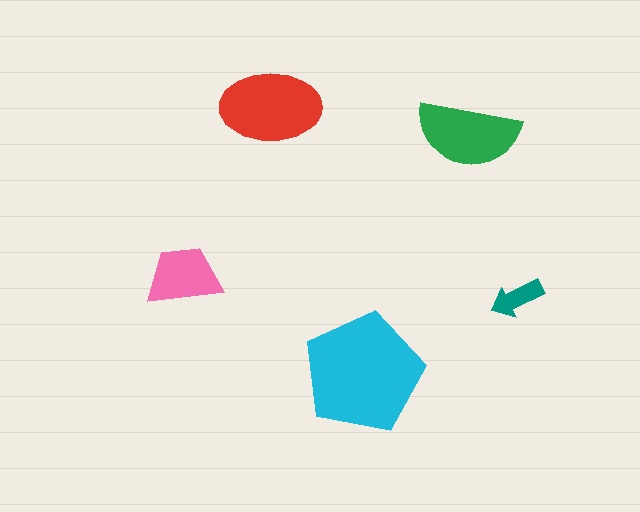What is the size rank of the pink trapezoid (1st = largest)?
4th.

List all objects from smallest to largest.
The teal arrow, the pink trapezoid, the green semicircle, the red ellipse, the cyan pentagon.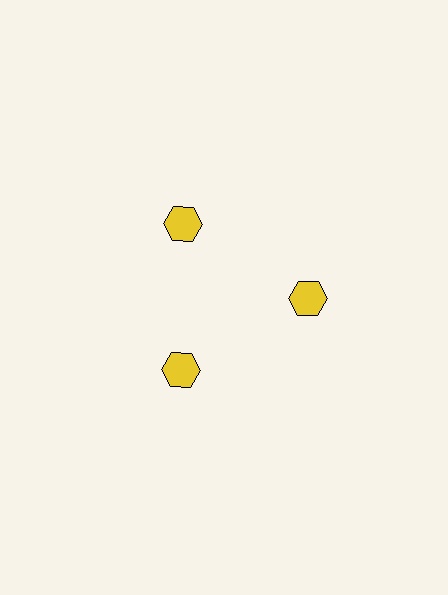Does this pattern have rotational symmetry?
Yes, this pattern has 3-fold rotational symmetry. It looks the same after rotating 120 degrees around the center.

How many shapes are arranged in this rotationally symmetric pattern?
There are 3 shapes, arranged in 3 groups of 1.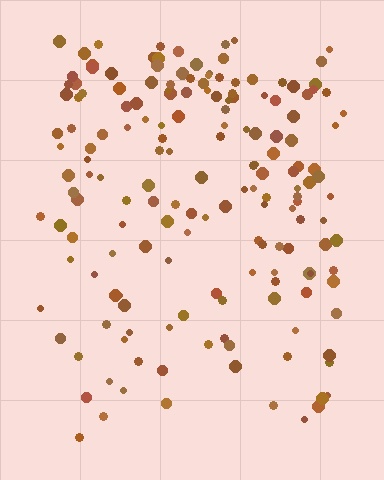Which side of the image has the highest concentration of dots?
The top.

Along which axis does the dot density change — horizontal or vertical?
Vertical.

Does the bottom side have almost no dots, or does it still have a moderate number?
Still a moderate number, just noticeably fewer than the top.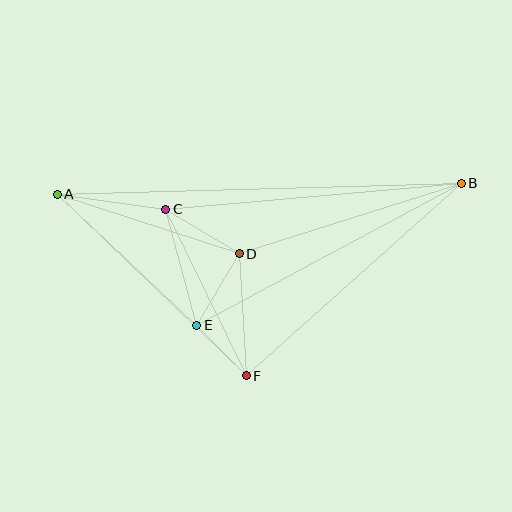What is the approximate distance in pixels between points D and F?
The distance between D and F is approximately 122 pixels.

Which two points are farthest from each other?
Points A and B are farthest from each other.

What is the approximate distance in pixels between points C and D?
The distance between C and D is approximately 86 pixels.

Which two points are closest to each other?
Points E and F are closest to each other.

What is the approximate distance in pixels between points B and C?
The distance between B and C is approximately 296 pixels.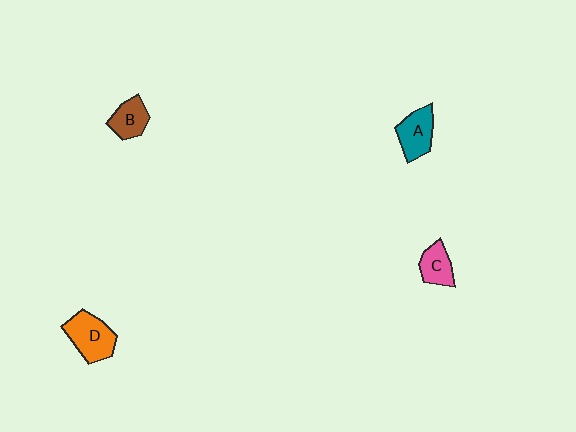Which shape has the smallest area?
Shape C (pink).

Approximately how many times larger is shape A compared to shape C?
Approximately 1.3 times.